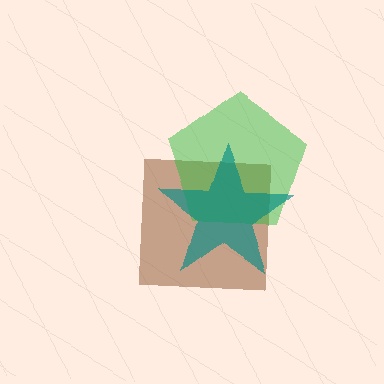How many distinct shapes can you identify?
There are 3 distinct shapes: a brown square, a green pentagon, a teal star.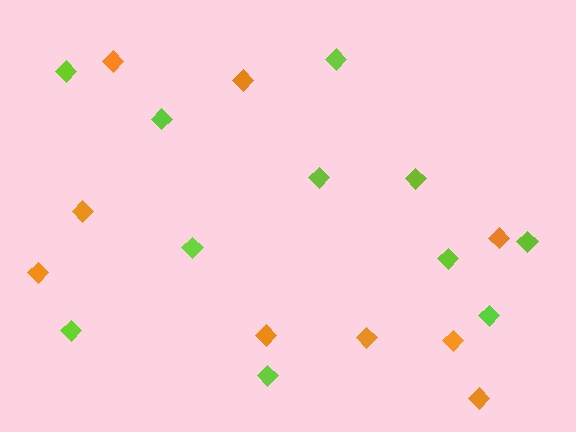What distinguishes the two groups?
There are 2 groups: one group of lime diamonds (11) and one group of orange diamonds (9).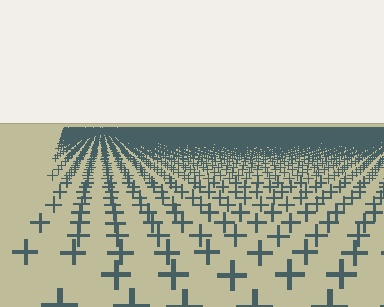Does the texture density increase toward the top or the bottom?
Density increases toward the top.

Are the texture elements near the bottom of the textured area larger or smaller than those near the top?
Larger. Near the bottom, elements are closer to the viewer and appear at a bigger on-screen size.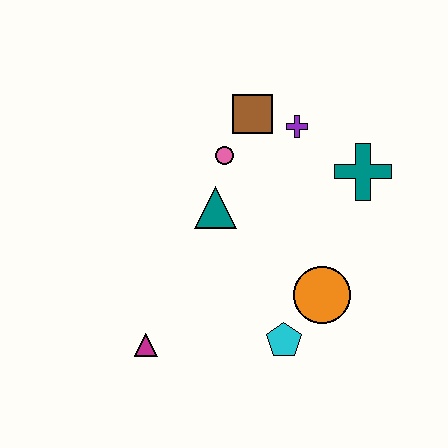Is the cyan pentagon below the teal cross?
Yes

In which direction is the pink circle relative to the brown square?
The pink circle is below the brown square.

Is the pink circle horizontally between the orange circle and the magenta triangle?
Yes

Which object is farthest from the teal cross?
The magenta triangle is farthest from the teal cross.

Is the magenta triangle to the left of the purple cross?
Yes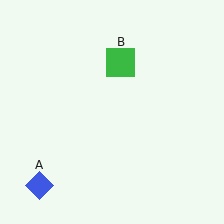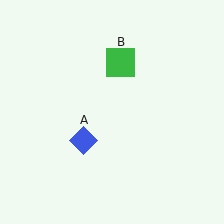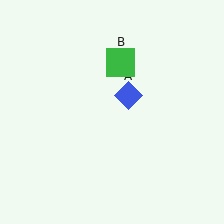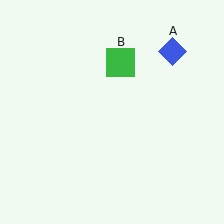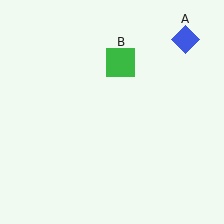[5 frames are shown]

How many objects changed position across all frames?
1 object changed position: blue diamond (object A).